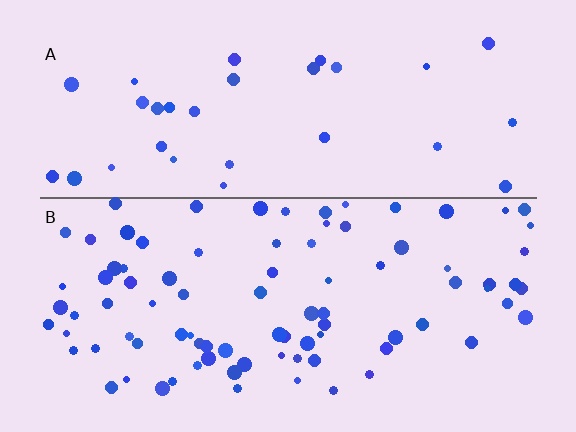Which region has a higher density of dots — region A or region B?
B (the bottom).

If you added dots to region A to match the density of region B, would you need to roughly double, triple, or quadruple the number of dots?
Approximately triple.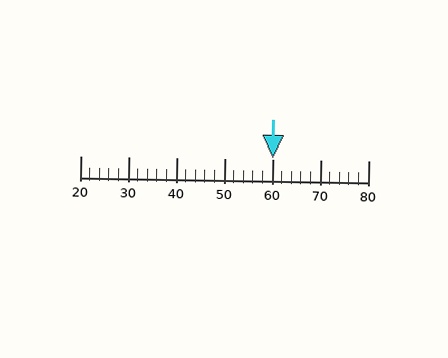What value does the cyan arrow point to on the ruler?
The cyan arrow points to approximately 60.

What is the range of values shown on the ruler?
The ruler shows values from 20 to 80.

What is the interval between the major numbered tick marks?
The major tick marks are spaced 10 units apart.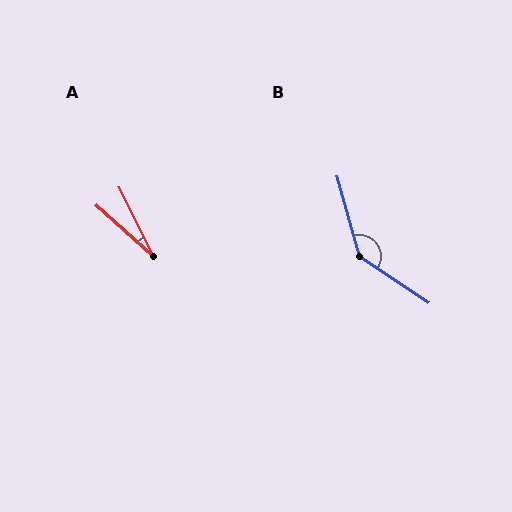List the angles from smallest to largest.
A (22°), B (140°).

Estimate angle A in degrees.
Approximately 22 degrees.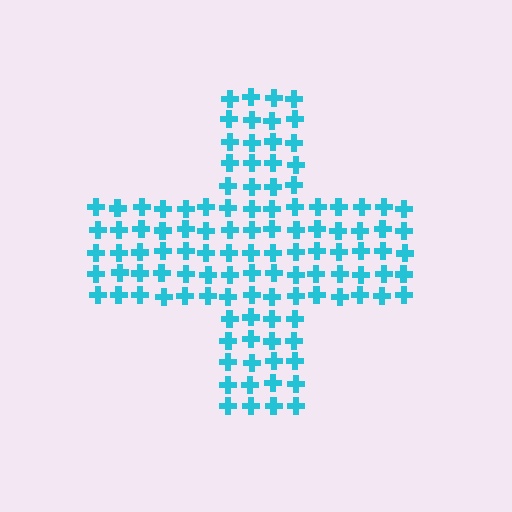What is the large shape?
The large shape is a cross.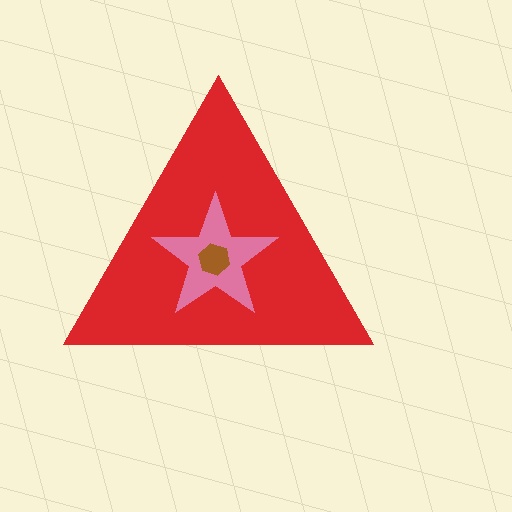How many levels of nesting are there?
3.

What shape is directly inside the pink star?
The brown hexagon.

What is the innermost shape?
The brown hexagon.